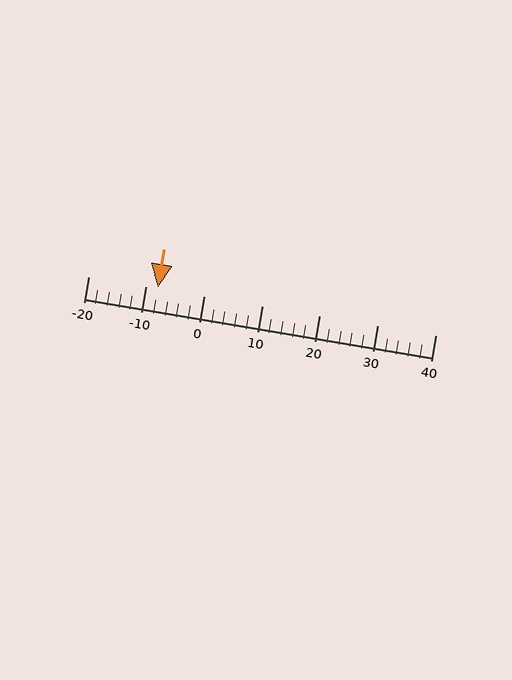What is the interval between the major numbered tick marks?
The major tick marks are spaced 10 units apart.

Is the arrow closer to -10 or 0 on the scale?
The arrow is closer to -10.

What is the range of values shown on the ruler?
The ruler shows values from -20 to 40.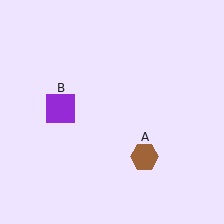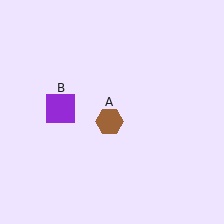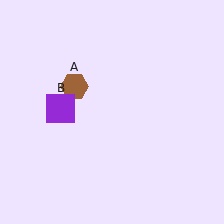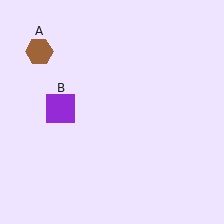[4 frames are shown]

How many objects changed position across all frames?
1 object changed position: brown hexagon (object A).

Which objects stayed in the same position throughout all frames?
Purple square (object B) remained stationary.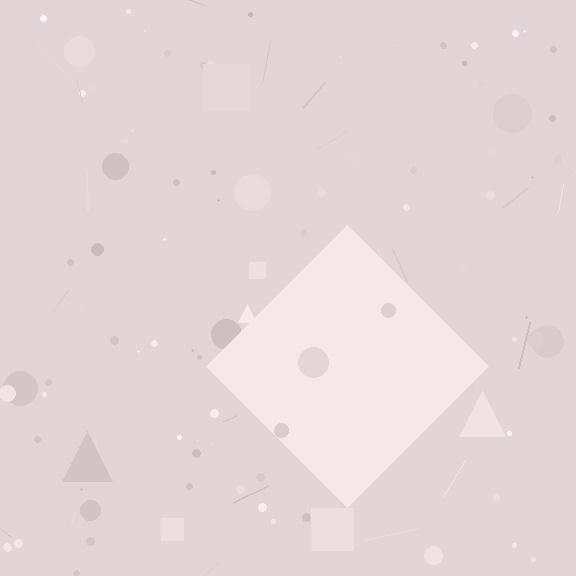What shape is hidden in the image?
A diamond is hidden in the image.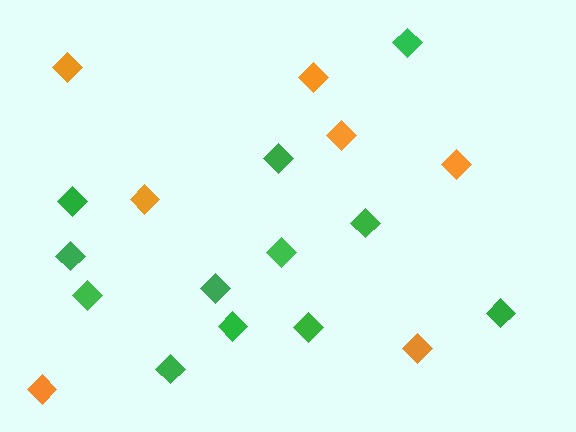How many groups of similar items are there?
There are 2 groups: one group of orange diamonds (7) and one group of green diamonds (12).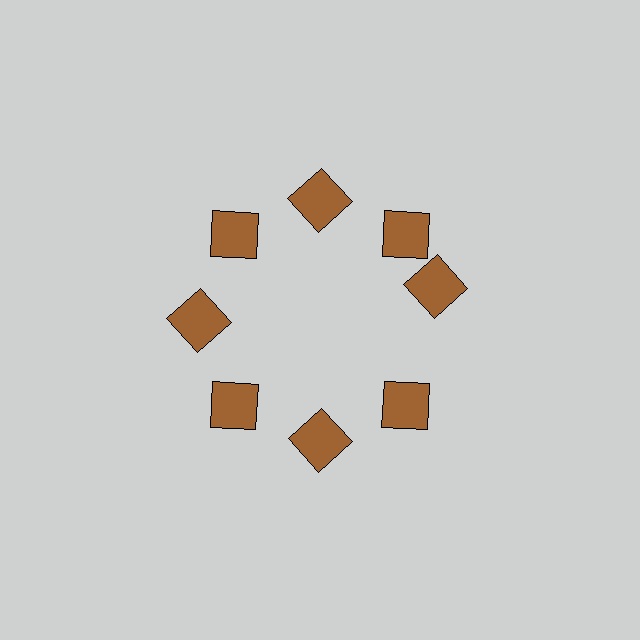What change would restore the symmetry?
The symmetry would be restored by rotating it back into even spacing with its neighbors so that all 8 squares sit at equal angles and equal distance from the center.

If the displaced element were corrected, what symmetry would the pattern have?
It would have 8-fold rotational symmetry — the pattern would map onto itself every 45 degrees.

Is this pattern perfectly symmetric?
No. The 8 brown squares are arranged in a ring, but one element near the 3 o'clock position is rotated out of alignment along the ring, breaking the 8-fold rotational symmetry.